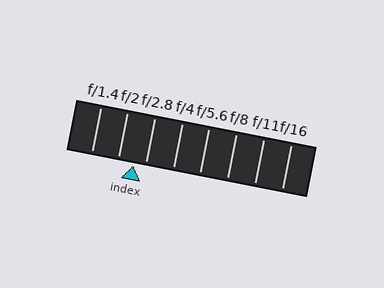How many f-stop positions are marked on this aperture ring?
There are 8 f-stop positions marked.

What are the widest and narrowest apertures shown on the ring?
The widest aperture shown is f/1.4 and the narrowest is f/16.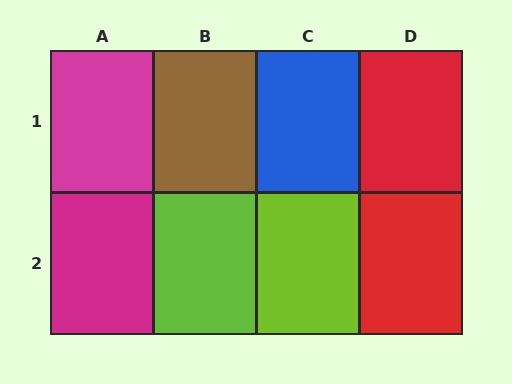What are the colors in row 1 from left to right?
Magenta, brown, blue, red.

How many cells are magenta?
2 cells are magenta.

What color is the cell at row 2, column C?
Lime.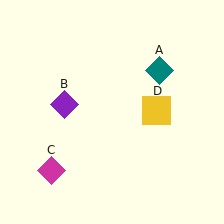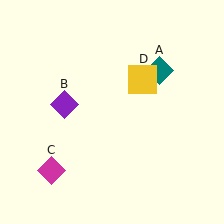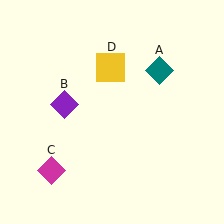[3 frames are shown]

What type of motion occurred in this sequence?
The yellow square (object D) rotated counterclockwise around the center of the scene.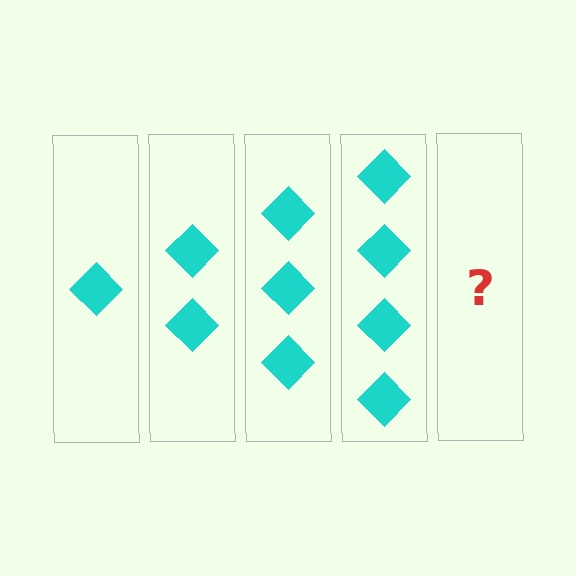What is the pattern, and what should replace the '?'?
The pattern is that each step adds one more diamond. The '?' should be 5 diamonds.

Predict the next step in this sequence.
The next step is 5 diamonds.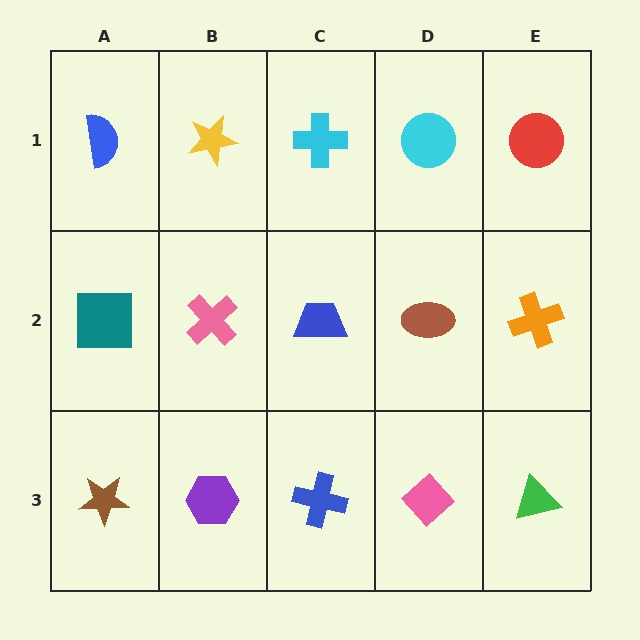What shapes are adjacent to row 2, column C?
A cyan cross (row 1, column C), a blue cross (row 3, column C), a pink cross (row 2, column B), a brown ellipse (row 2, column D).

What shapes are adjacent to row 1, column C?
A blue trapezoid (row 2, column C), a yellow star (row 1, column B), a cyan circle (row 1, column D).